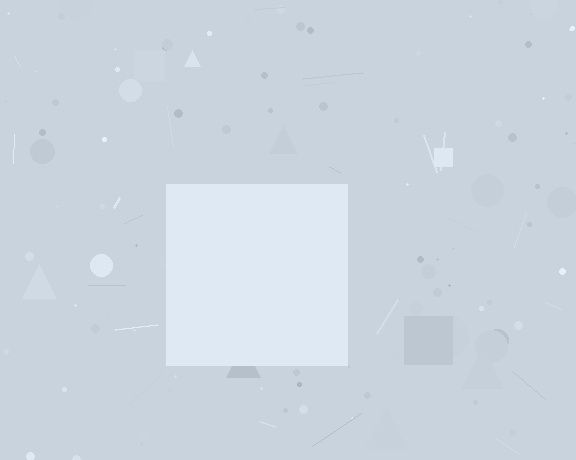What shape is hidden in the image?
A square is hidden in the image.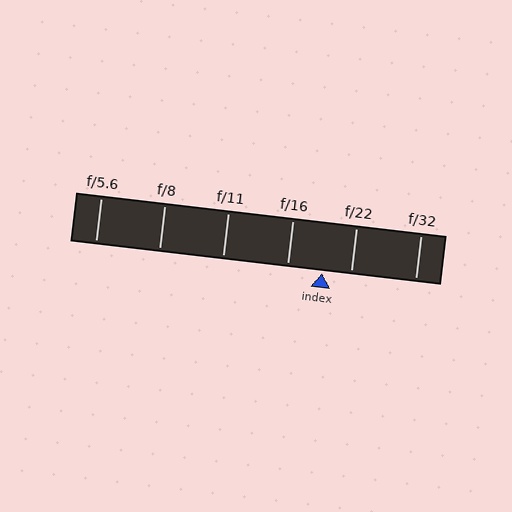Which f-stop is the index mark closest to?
The index mark is closest to f/22.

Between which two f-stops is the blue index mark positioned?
The index mark is between f/16 and f/22.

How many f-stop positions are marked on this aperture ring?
There are 6 f-stop positions marked.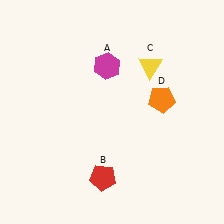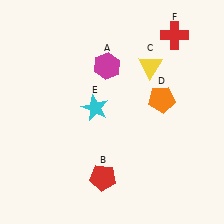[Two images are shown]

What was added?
A cyan star (E), a red cross (F) were added in Image 2.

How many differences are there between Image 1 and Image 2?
There are 2 differences between the two images.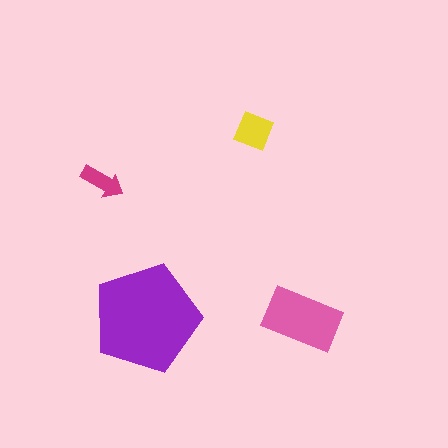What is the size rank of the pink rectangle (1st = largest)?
2nd.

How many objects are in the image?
There are 4 objects in the image.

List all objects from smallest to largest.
The magenta arrow, the yellow diamond, the pink rectangle, the purple pentagon.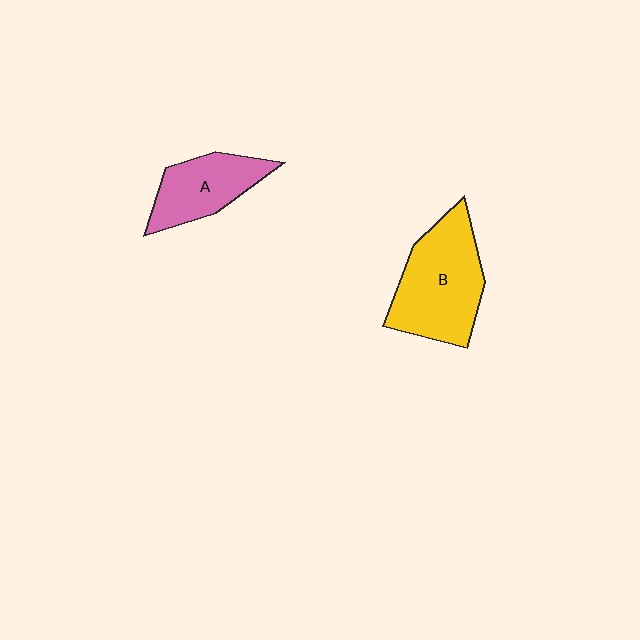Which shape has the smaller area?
Shape A (pink).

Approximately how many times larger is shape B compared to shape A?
Approximately 1.5 times.